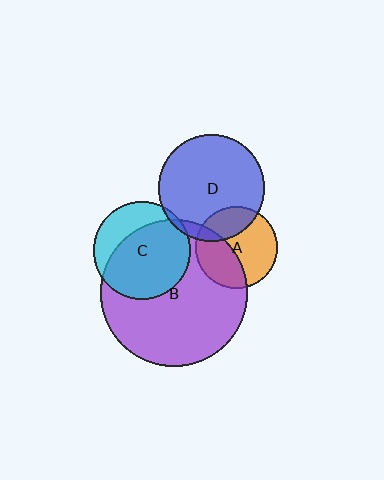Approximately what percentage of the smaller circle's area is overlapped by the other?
Approximately 5%.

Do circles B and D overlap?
Yes.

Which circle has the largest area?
Circle B (purple).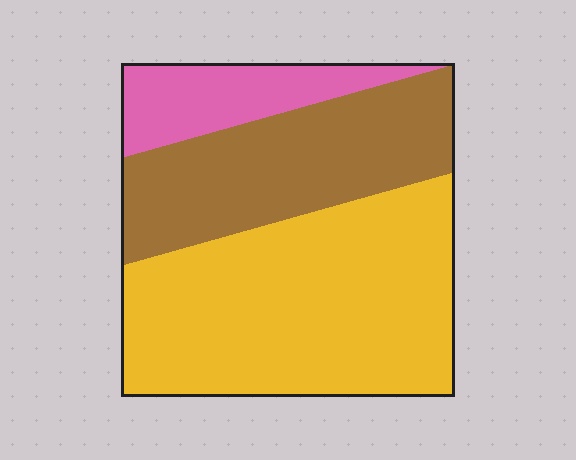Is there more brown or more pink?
Brown.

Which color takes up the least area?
Pink, at roughly 15%.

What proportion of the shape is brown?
Brown covers about 30% of the shape.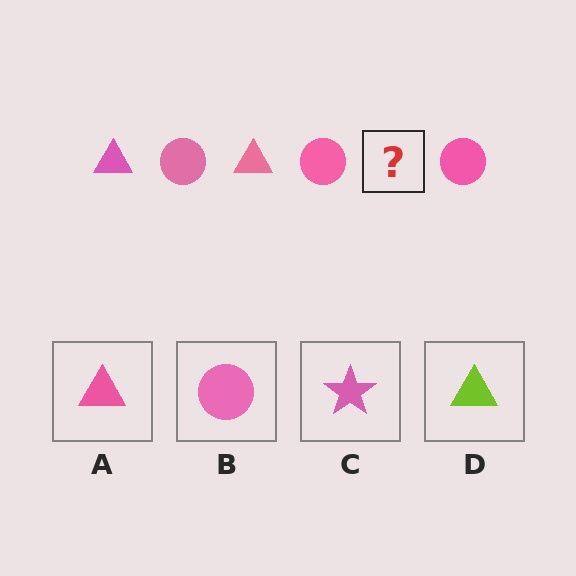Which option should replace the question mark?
Option A.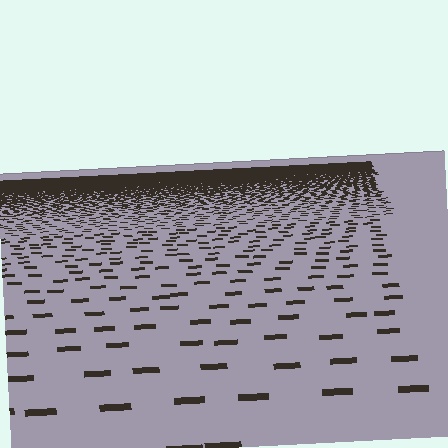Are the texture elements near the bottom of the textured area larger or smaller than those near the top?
Larger. Near the bottom, elements are closer to the viewer and appear at a bigger on-screen size.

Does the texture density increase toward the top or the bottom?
Density increases toward the top.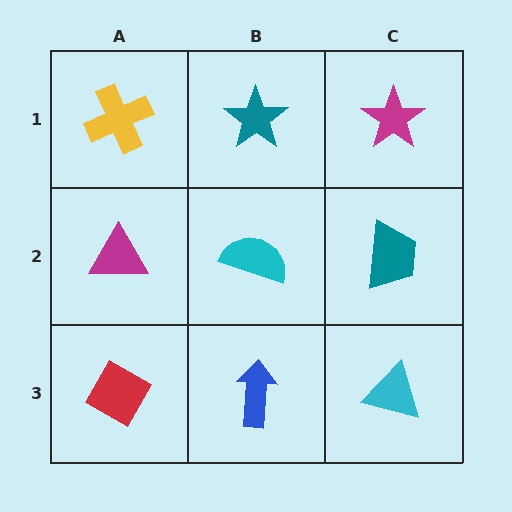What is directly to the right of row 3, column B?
A cyan triangle.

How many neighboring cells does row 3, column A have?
2.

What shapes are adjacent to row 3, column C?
A teal trapezoid (row 2, column C), a blue arrow (row 3, column B).